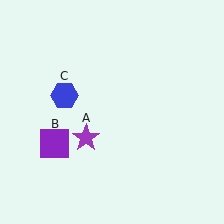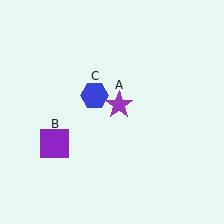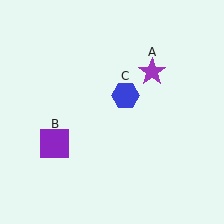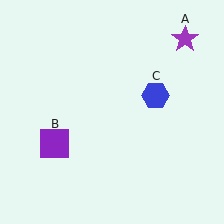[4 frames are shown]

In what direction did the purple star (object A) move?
The purple star (object A) moved up and to the right.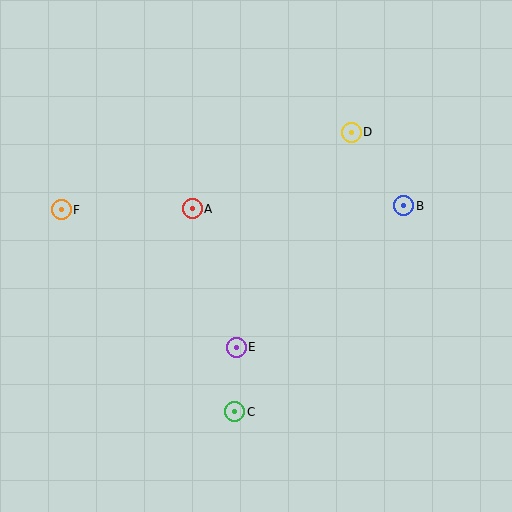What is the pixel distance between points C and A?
The distance between C and A is 207 pixels.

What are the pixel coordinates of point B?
Point B is at (404, 206).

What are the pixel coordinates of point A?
Point A is at (192, 209).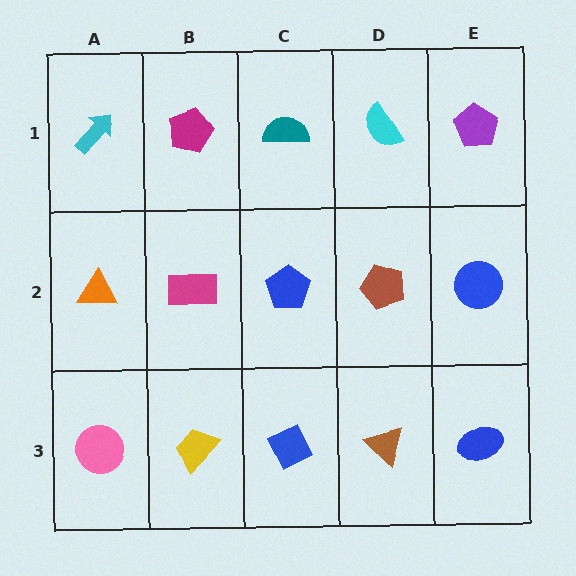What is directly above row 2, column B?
A magenta pentagon.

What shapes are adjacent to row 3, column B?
A magenta rectangle (row 2, column B), a pink circle (row 3, column A), a blue diamond (row 3, column C).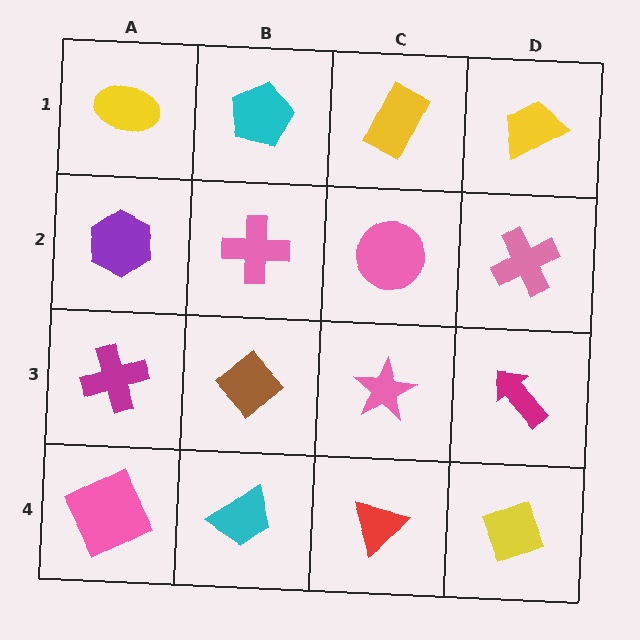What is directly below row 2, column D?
A magenta arrow.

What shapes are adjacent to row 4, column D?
A magenta arrow (row 3, column D), a red triangle (row 4, column C).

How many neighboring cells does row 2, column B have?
4.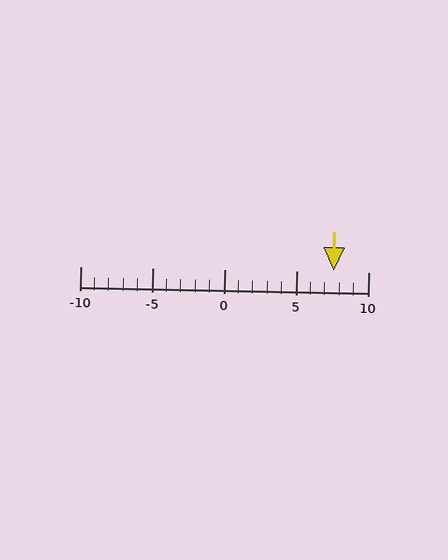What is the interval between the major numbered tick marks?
The major tick marks are spaced 5 units apart.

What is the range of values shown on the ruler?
The ruler shows values from -10 to 10.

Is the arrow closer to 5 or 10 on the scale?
The arrow is closer to 10.